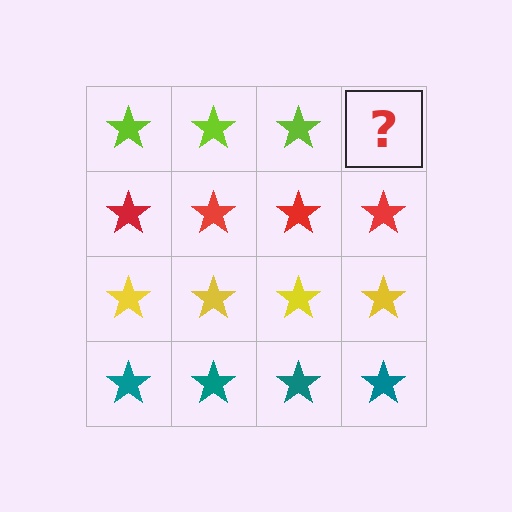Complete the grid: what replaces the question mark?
The question mark should be replaced with a lime star.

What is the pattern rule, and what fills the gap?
The rule is that each row has a consistent color. The gap should be filled with a lime star.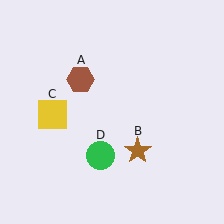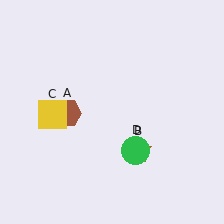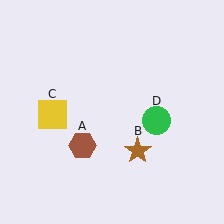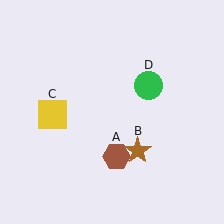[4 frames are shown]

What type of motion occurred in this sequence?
The brown hexagon (object A), green circle (object D) rotated counterclockwise around the center of the scene.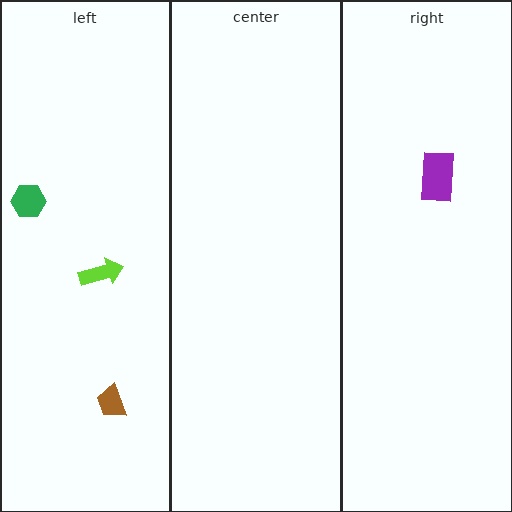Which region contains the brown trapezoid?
The left region.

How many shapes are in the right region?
1.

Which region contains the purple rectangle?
The right region.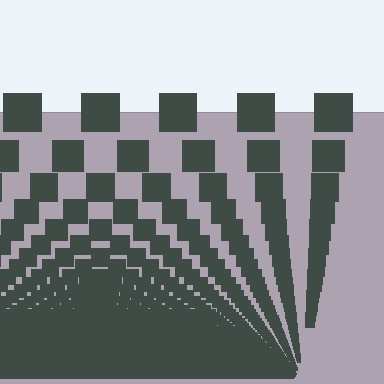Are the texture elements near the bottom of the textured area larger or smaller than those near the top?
Smaller. The gradient is inverted — elements near the bottom are smaller and denser.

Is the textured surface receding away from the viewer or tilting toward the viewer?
The surface appears to tilt toward the viewer. Texture elements get larger and sparser toward the top.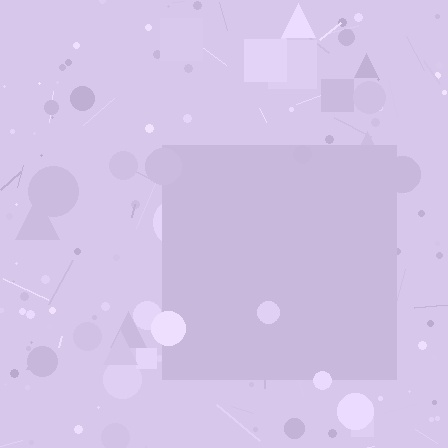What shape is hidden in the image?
A square is hidden in the image.